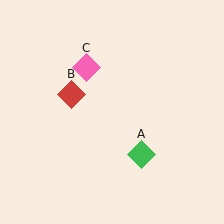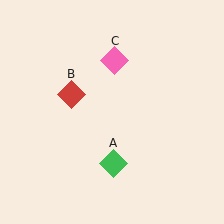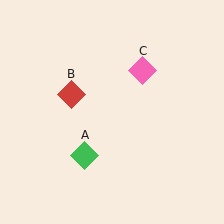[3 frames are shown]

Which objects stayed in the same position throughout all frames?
Red diamond (object B) remained stationary.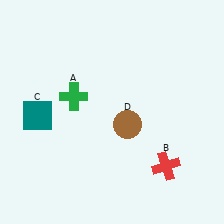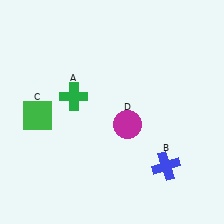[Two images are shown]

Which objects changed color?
B changed from red to blue. C changed from teal to green. D changed from brown to magenta.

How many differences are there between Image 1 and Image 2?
There are 3 differences between the two images.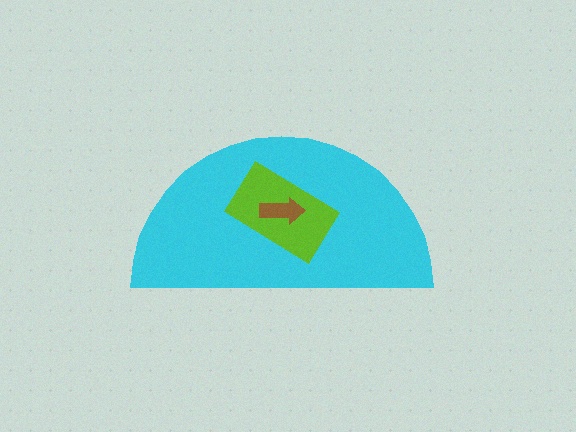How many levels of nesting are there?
3.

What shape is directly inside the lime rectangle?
The brown arrow.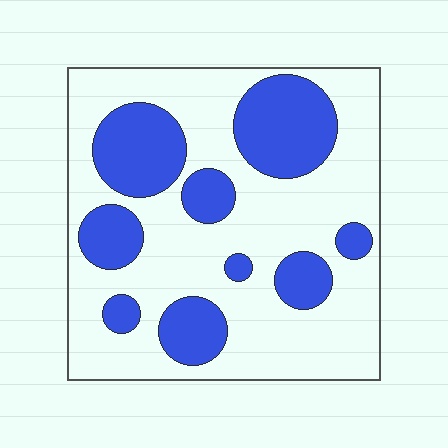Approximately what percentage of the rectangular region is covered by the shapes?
Approximately 30%.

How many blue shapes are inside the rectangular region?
9.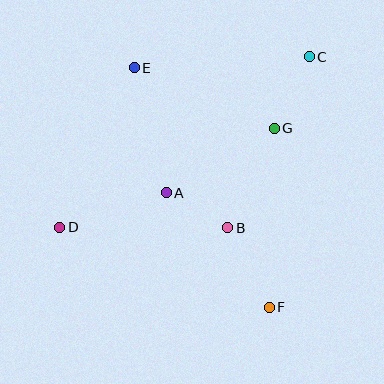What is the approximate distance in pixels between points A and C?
The distance between A and C is approximately 197 pixels.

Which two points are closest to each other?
Points A and B are closest to each other.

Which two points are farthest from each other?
Points C and D are farthest from each other.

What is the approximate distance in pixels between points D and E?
The distance between D and E is approximately 176 pixels.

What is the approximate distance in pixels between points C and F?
The distance between C and F is approximately 254 pixels.